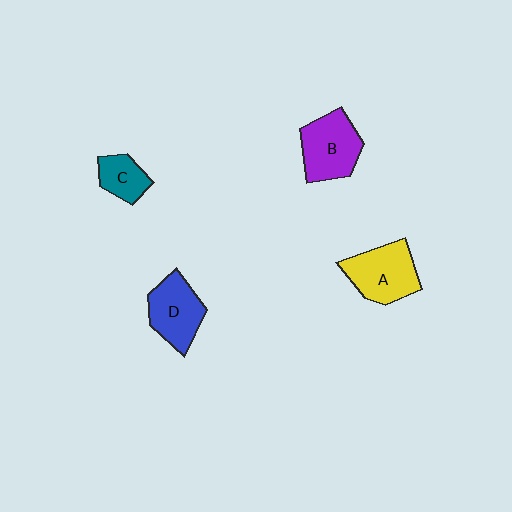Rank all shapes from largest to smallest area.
From largest to smallest: A (yellow), B (purple), D (blue), C (teal).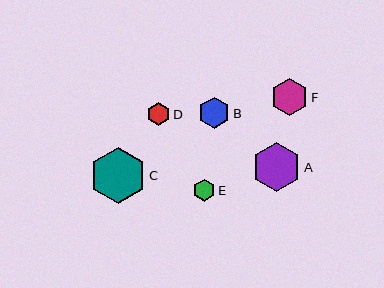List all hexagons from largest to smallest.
From largest to smallest: C, A, F, B, D, E.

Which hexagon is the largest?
Hexagon C is the largest with a size of approximately 56 pixels.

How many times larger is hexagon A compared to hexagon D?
Hexagon A is approximately 2.2 times the size of hexagon D.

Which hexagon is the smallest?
Hexagon E is the smallest with a size of approximately 22 pixels.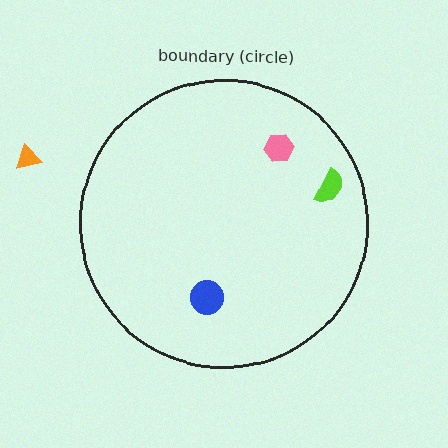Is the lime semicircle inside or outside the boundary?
Inside.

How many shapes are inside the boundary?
3 inside, 1 outside.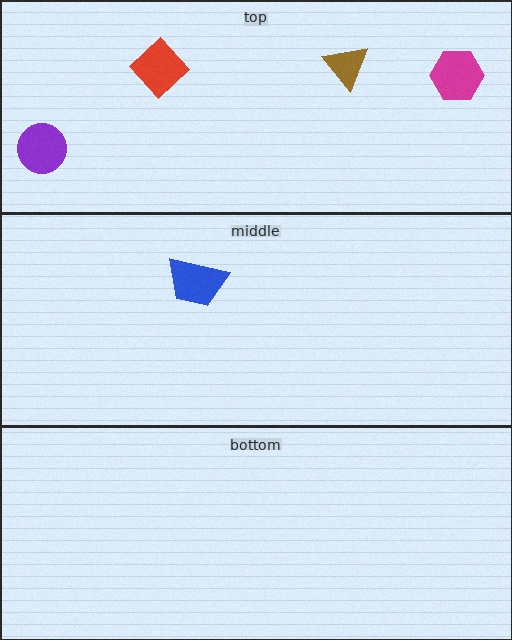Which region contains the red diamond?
The top region.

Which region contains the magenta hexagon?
The top region.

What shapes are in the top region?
The magenta hexagon, the purple circle, the brown triangle, the red diamond.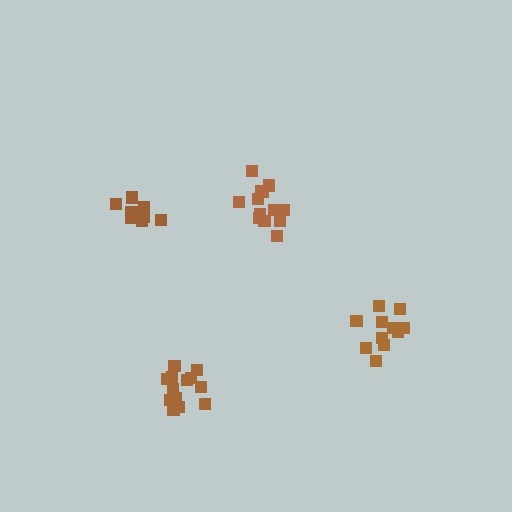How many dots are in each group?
Group 1: 11 dots, Group 2: 13 dots, Group 3: 13 dots, Group 4: 9 dots (46 total).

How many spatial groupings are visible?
There are 4 spatial groupings.